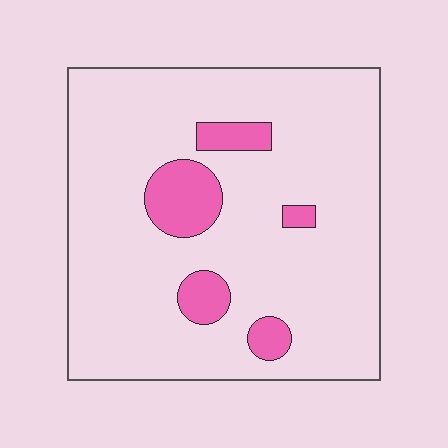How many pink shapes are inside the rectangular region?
5.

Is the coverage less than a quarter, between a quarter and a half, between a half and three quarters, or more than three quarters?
Less than a quarter.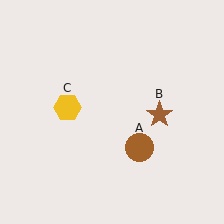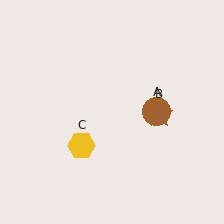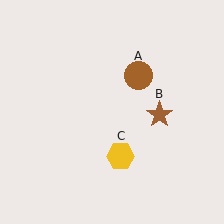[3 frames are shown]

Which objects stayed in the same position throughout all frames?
Brown star (object B) remained stationary.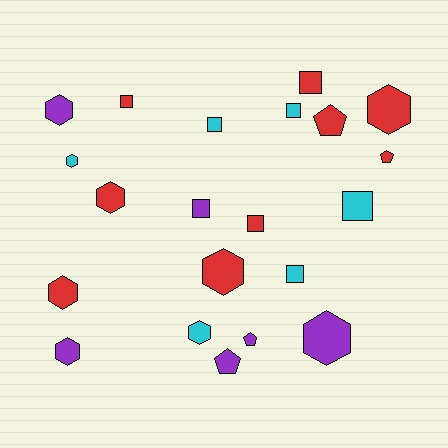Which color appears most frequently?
Red, with 9 objects.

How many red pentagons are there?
There are 2 red pentagons.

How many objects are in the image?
There are 21 objects.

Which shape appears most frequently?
Hexagon, with 9 objects.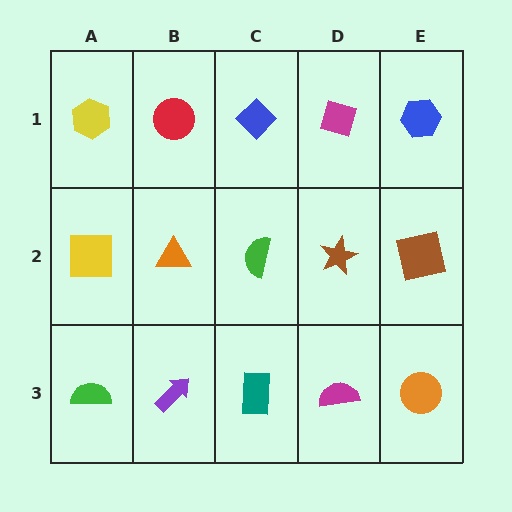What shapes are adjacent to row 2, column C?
A blue diamond (row 1, column C), a teal rectangle (row 3, column C), an orange triangle (row 2, column B), a brown star (row 2, column D).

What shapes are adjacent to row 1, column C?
A green semicircle (row 2, column C), a red circle (row 1, column B), a magenta diamond (row 1, column D).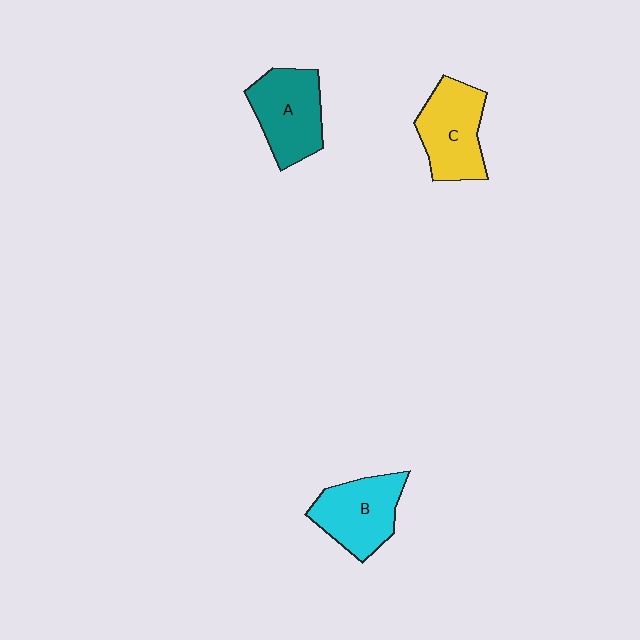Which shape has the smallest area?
Shape B (cyan).